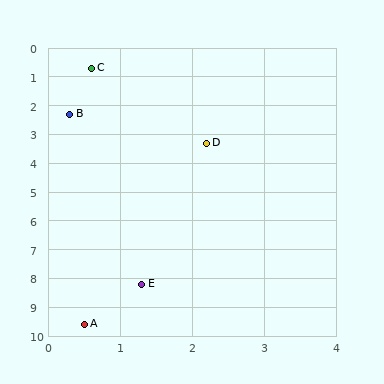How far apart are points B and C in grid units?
Points B and C are about 1.6 grid units apart.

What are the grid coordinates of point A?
Point A is at approximately (0.5, 9.6).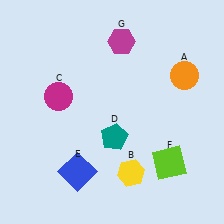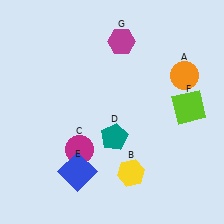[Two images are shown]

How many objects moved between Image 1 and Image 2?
2 objects moved between the two images.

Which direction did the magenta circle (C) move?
The magenta circle (C) moved down.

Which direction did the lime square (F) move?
The lime square (F) moved up.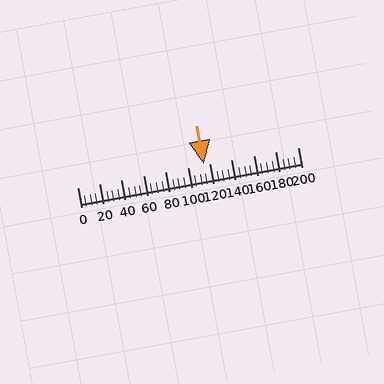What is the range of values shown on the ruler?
The ruler shows values from 0 to 200.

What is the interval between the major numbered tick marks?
The major tick marks are spaced 20 units apart.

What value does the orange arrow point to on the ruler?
The orange arrow points to approximately 115.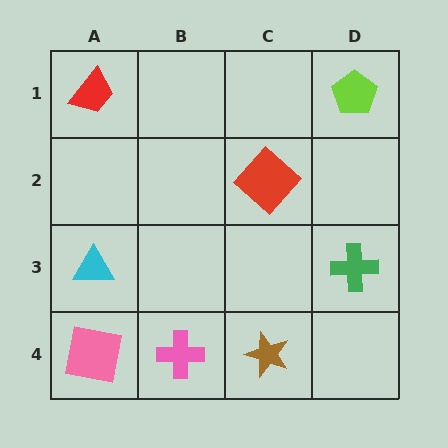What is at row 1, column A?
A red trapezoid.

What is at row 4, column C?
A brown star.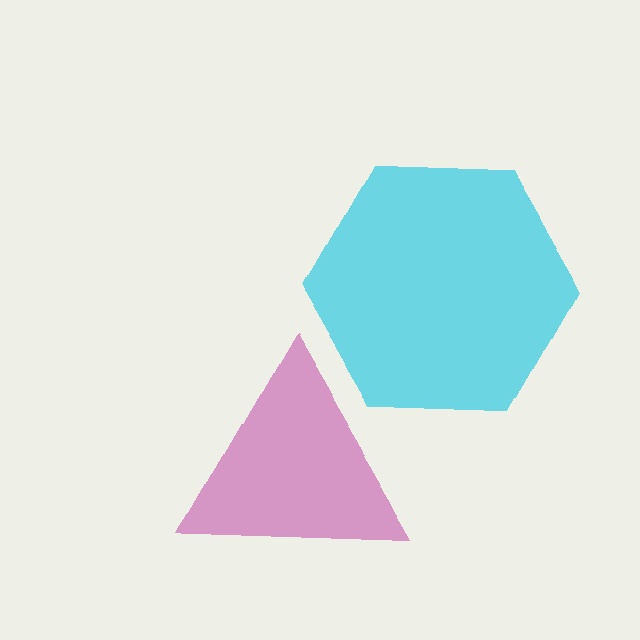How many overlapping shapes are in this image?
There are 2 overlapping shapes in the image.